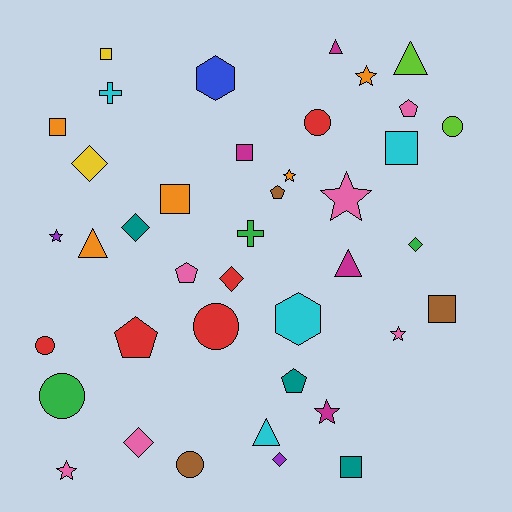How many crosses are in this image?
There are 2 crosses.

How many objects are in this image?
There are 40 objects.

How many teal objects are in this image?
There are 3 teal objects.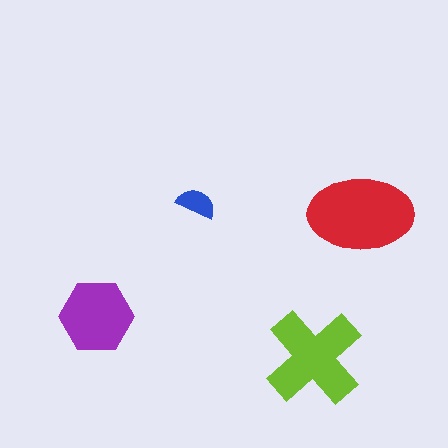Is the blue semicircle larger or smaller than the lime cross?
Smaller.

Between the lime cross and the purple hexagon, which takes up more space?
The lime cross.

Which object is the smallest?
The blue semicircle.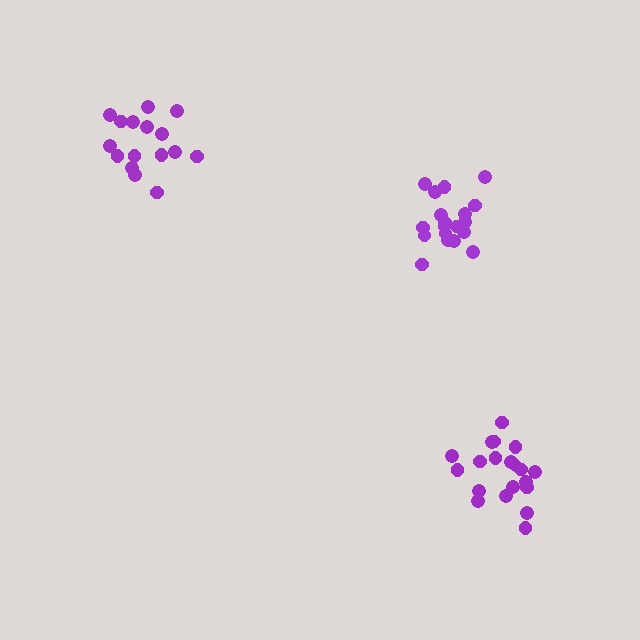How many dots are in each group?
Group 1: 19 dots, Group 2: 16 dots, Group 3: 20 dots (55 total).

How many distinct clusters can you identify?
There are 3 distinct clusters.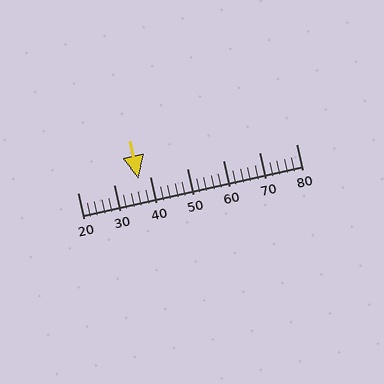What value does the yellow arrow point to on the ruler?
The yellow arrow points to approximately 37.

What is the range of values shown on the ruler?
The ruler shows values from 20 to 80.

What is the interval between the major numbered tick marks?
The major tick marks are spaced 10 units apart.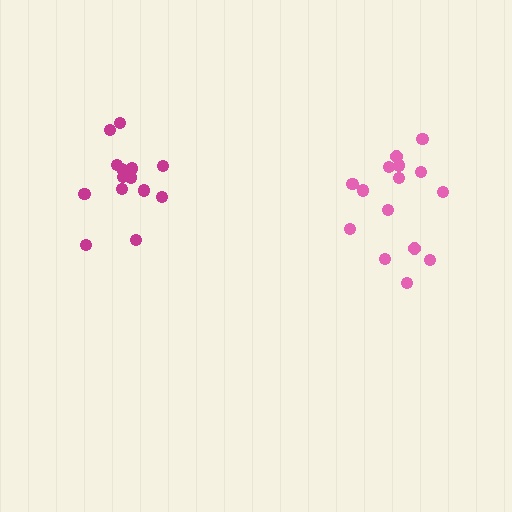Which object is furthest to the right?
The pink cluster is rightmost.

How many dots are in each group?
Group 1: 14 dots, Group 2: 15 dots (29 total).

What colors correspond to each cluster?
The clusters are colored: magenta, pink.